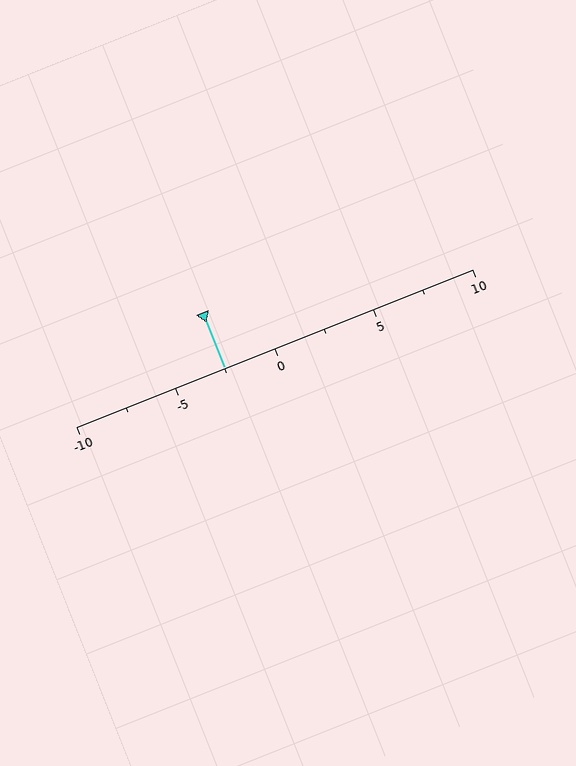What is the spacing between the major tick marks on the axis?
The major ticks are spaced 5 apart.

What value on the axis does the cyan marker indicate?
The marker indicates approximately -2.5.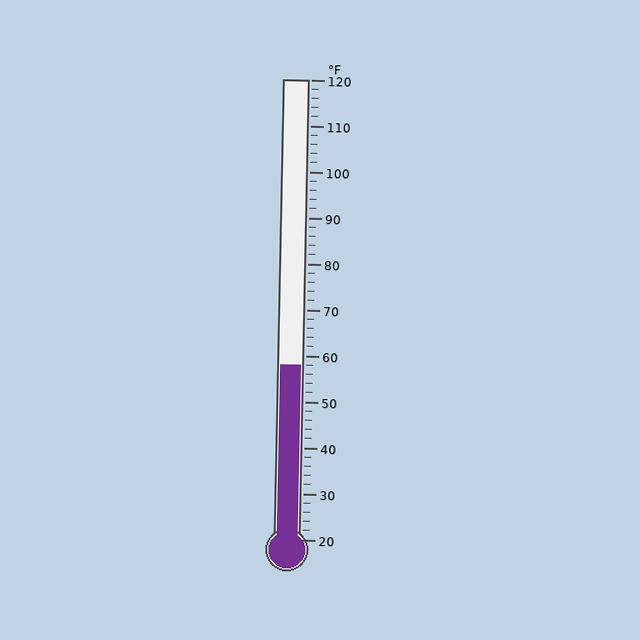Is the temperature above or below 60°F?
The temperature is below 60°F.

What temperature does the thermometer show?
The thermometer shows approximately 58°F.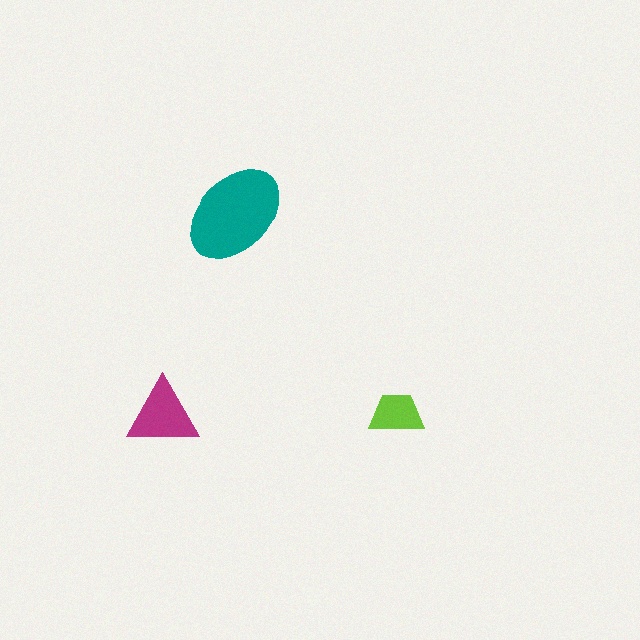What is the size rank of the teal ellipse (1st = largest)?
1st.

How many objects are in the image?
There are 3 objects in the image.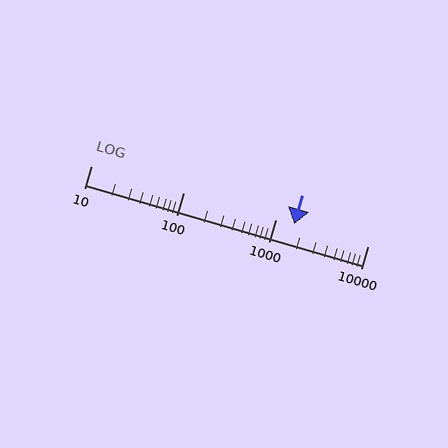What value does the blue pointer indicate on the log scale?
The pointer indicates approximately 1600.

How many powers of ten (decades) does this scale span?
The scale spans 3 decades, from 10 to 10000.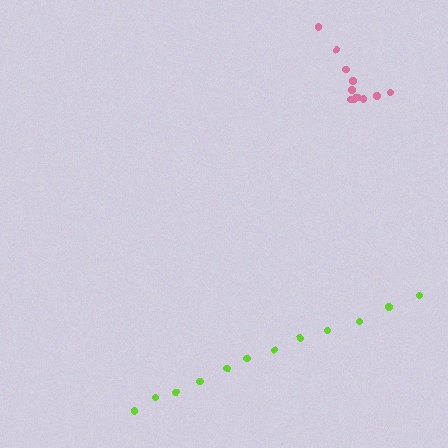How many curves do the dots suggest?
There are 2 distinct paths.